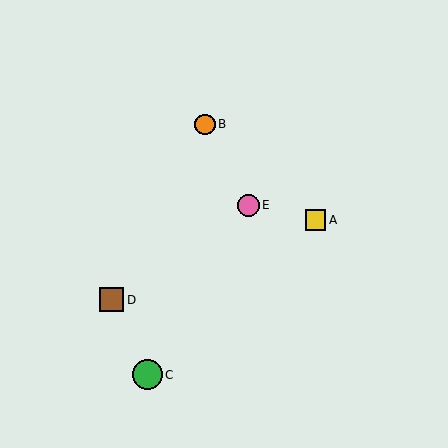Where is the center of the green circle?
The center of the green circle is at (147, 375).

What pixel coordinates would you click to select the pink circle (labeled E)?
Click at (248, 205) to select the pink circle E.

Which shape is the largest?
The green circle (labeled C) is the largest.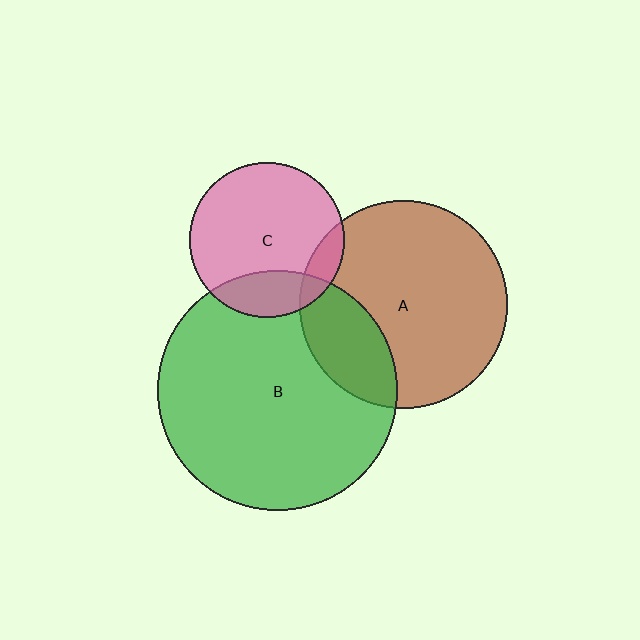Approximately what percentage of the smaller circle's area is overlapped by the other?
Approximately 20%.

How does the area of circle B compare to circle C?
Approximately 2.4 times.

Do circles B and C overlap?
Yes.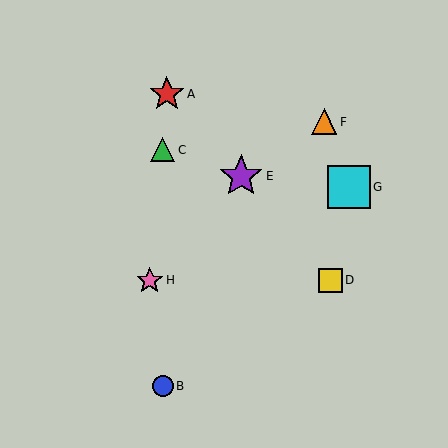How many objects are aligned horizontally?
2 objects (D, H) are aligned horizontally.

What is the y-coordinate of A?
Object A is at y≈94.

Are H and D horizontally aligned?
Yes, both are at y≈280.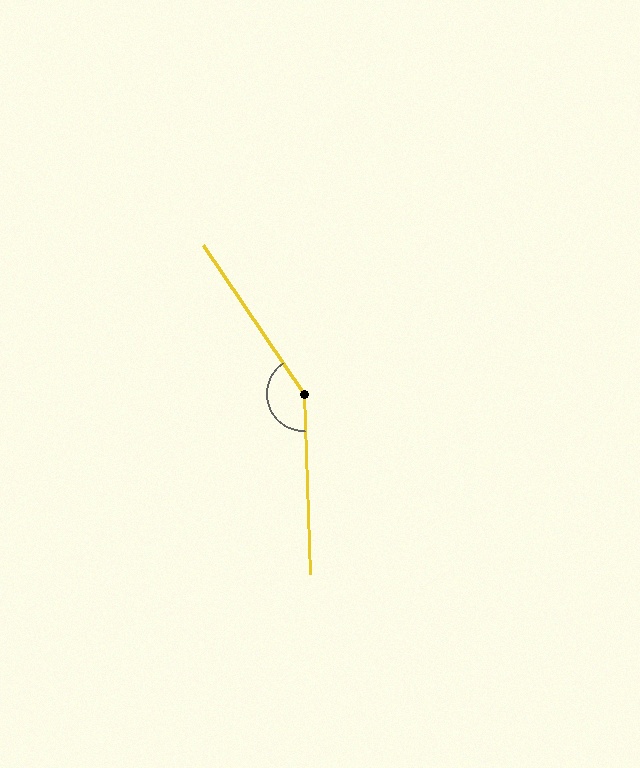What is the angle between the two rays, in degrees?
Approximately 148 degrees.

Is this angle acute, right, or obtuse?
It is obtuse.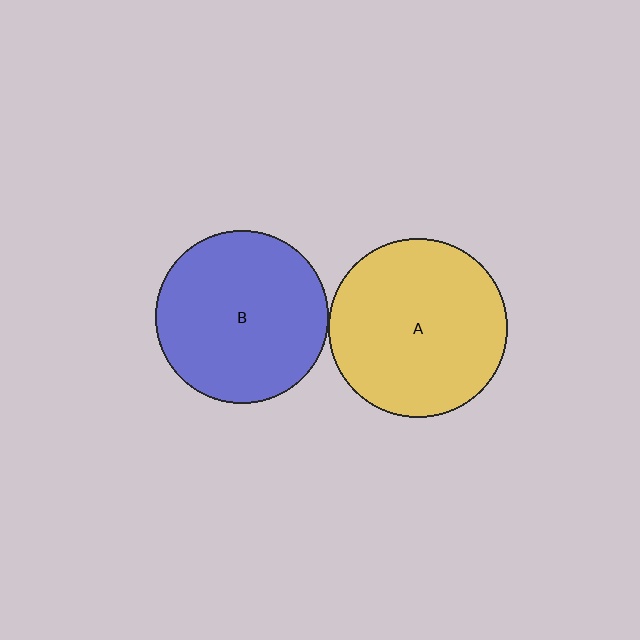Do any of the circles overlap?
No, none of the circles overlap.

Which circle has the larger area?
Circle A (yellow).